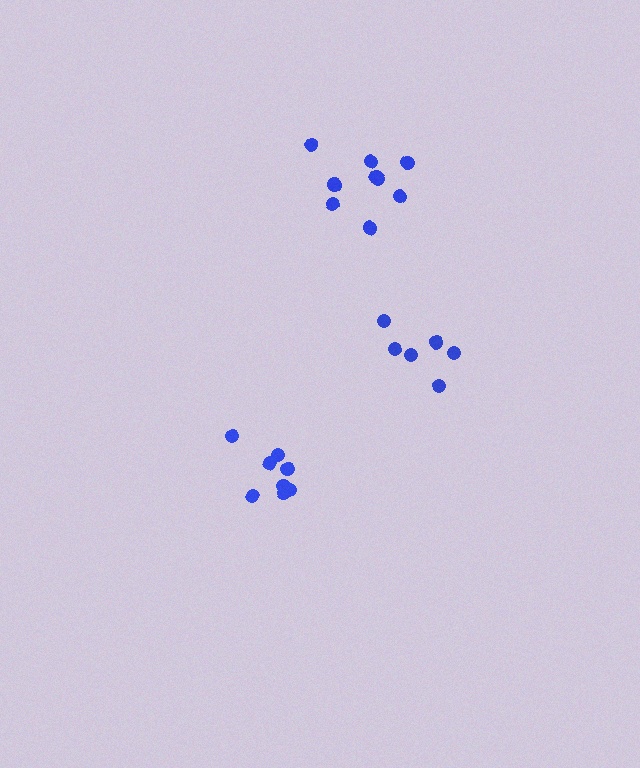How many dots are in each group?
Group 1: 8 dots, Group 2: 9 dots, Group 3: 6 dots (23 total).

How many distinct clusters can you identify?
There are 3 distinct clusters.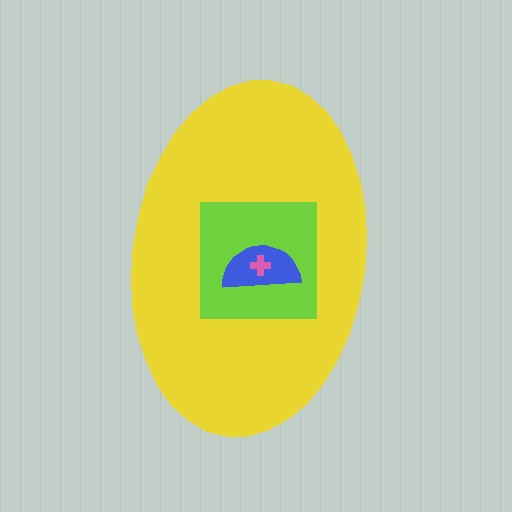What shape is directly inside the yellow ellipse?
The lime square.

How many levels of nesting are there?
4.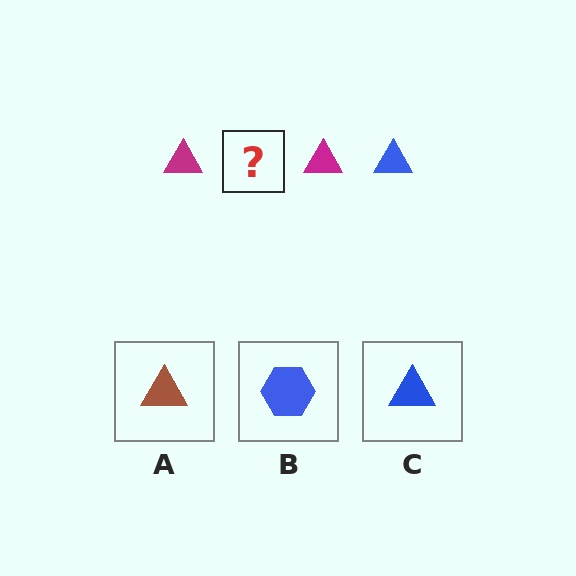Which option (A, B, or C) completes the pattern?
C.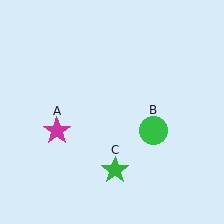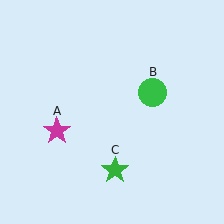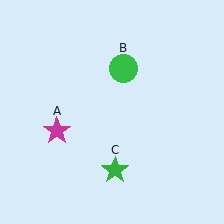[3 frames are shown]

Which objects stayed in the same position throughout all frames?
Magenta star (object A) and green star (object C) remained stationary.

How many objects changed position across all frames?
1 object changed position: green circle (object B).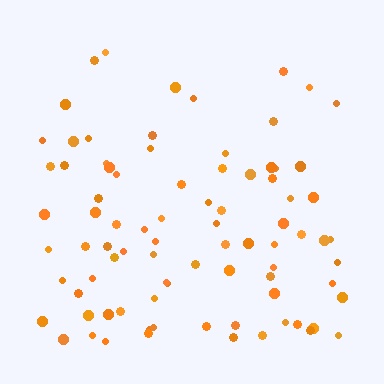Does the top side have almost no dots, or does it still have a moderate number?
Still a moderate number, just noticeably fewer than the bottom.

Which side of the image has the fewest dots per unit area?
The top.